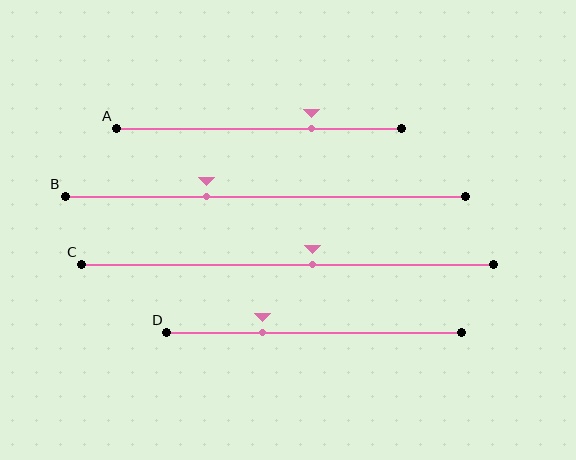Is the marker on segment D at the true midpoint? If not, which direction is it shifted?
No, the marker on segment D is shifted to the left by about 17% of the segment length.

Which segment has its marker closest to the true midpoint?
Segment C has its marker closest to the true midpoint.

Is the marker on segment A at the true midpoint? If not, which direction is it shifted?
No, the marker on segment A is shifted to the right by about 18% of the segment length.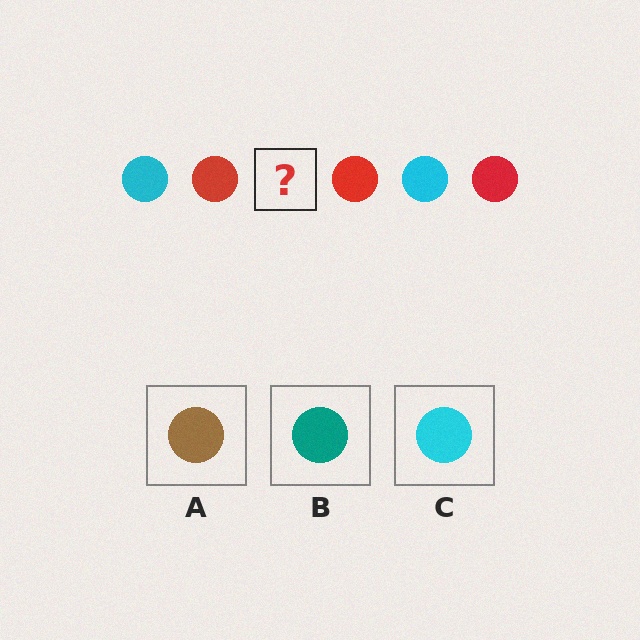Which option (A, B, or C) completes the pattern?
C.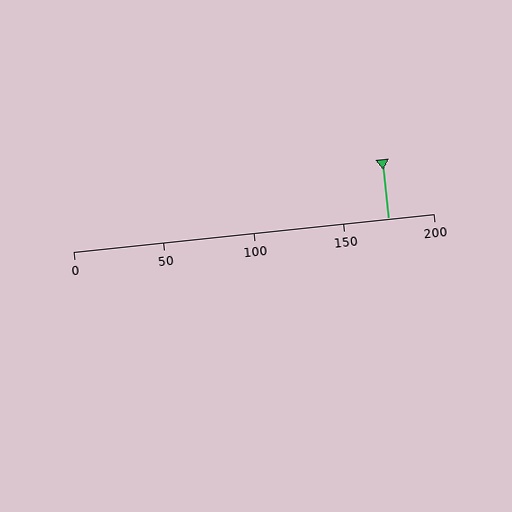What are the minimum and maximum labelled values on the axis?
The axis runs from 0 to 200.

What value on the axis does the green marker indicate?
The marker indicates approximately 175.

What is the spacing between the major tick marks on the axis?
The major ticks are spaced 50 apart.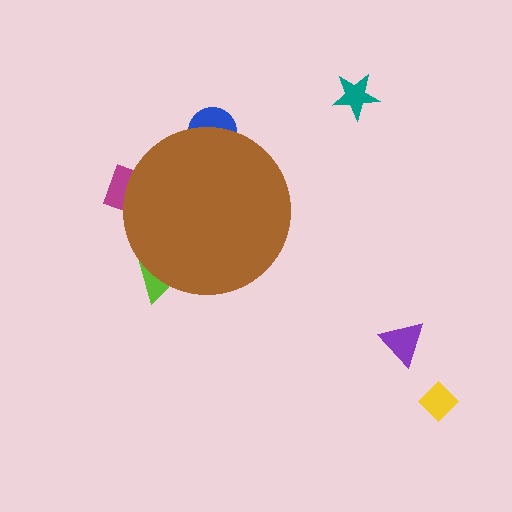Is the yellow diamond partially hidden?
No, the yellow diamond is fully visible.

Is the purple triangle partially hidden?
No, the purple triangle is fully visible.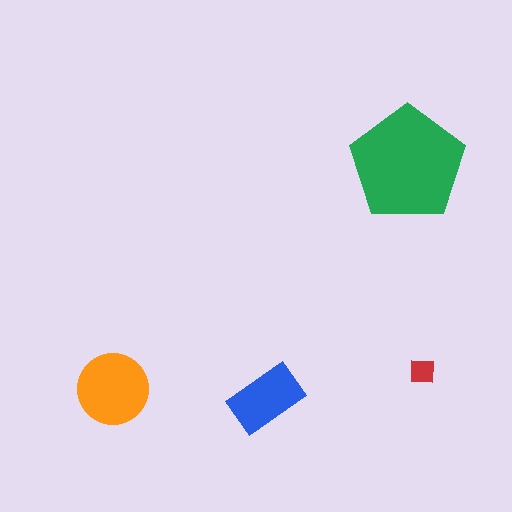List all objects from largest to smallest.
The green pentagon, the orange circle, the blue rectangle, the red square.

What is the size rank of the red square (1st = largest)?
4th.